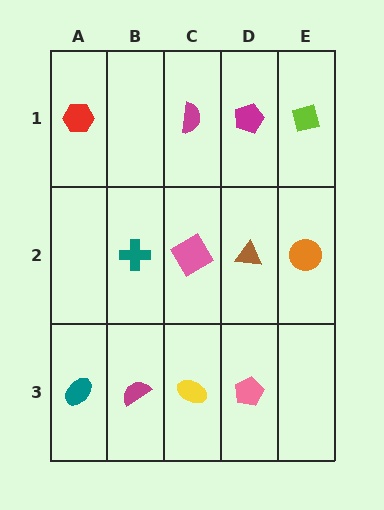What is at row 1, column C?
A magenta semicircle.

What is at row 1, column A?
A red hexagon.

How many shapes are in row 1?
4 shapes.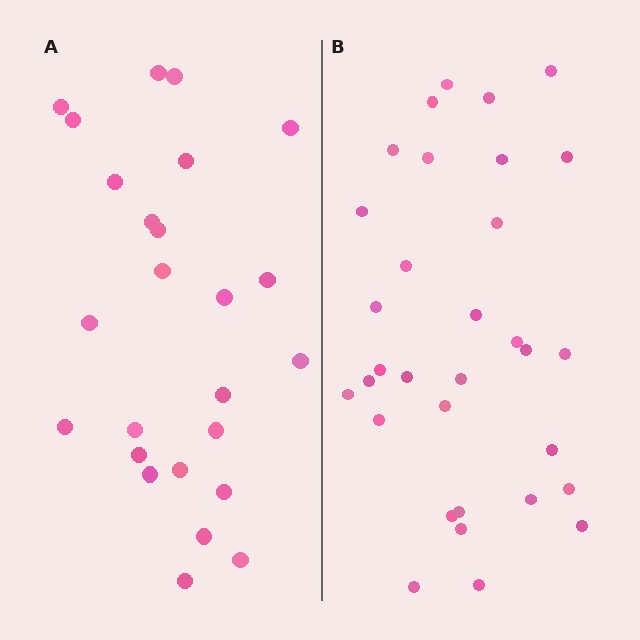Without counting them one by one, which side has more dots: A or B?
Region B (the right region) has more dots.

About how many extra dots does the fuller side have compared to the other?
Region B has roughly 8 or so more dots than region A.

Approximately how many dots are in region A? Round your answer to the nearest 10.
About 20 dots. (The exact count is 25, which rounds to 20.)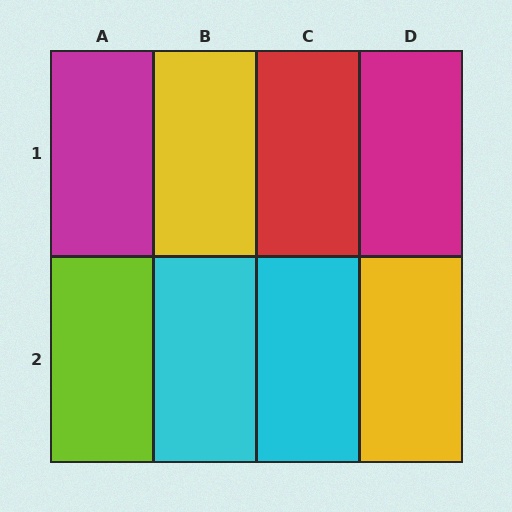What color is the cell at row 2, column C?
Cyan.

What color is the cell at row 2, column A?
Lime.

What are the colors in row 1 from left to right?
Magenta, yellow, red, magenta.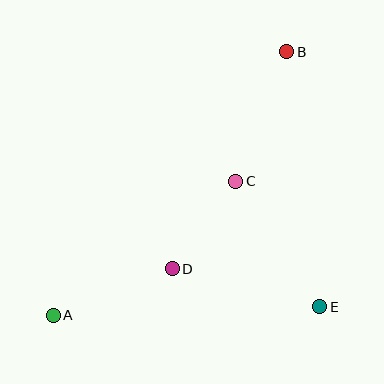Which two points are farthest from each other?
Points A and B are farthest from each other.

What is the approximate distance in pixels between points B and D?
The distance between B and D is approximately 245 pixels.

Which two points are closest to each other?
Points C and D are closest to each other.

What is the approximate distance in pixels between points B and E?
The distance between B and E is approximately 257 pixels.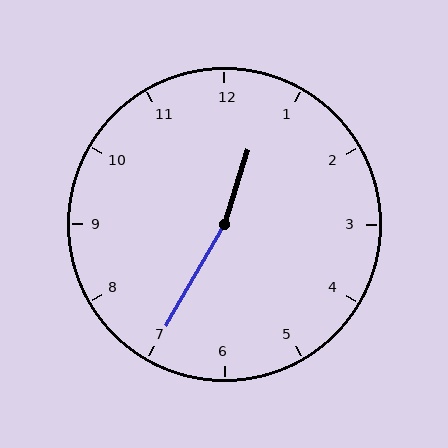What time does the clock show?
12:35.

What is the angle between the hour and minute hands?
Approximately 168 degrees.